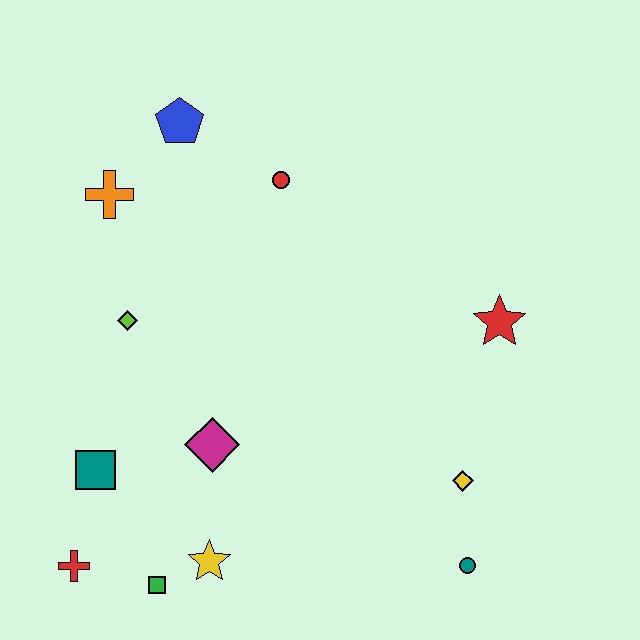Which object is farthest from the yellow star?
The blue pentagon is farthest from the yellow star.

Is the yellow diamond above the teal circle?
Yes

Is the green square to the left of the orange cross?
No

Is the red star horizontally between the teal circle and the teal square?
No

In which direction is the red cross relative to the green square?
The red cross is to the left of the green square.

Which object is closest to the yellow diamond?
The teal circle is closest to the yellow diamond.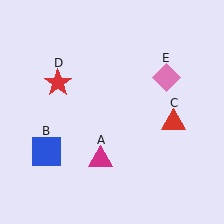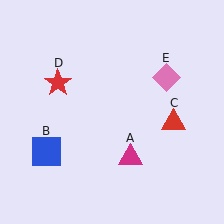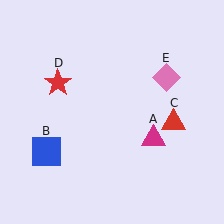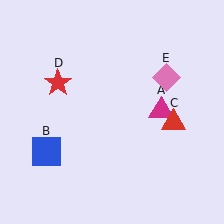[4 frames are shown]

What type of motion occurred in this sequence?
The magenta triangle (object A) rotated counterclockwise around the center of the scene.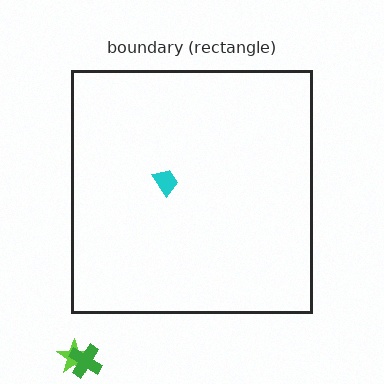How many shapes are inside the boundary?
1 inside, 2 outside.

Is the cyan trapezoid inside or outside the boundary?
Inside.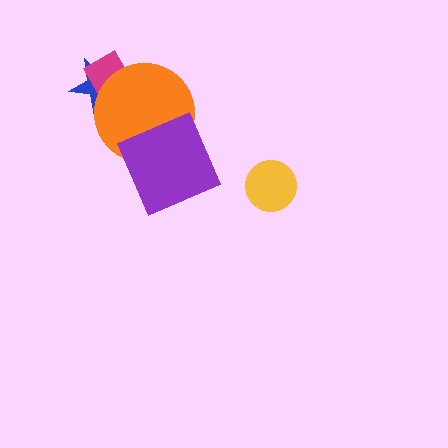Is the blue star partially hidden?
Yes, it is partially covered by another shape.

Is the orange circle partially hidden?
Yes, it is partially covered by another shape.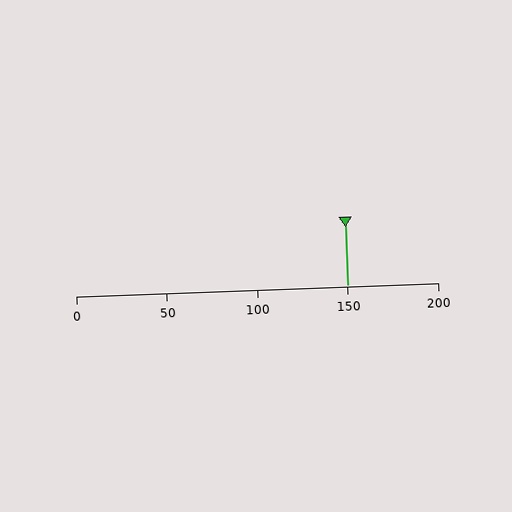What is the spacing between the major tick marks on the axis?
The major ticks are spaced 50 apart.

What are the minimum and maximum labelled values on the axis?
The axis runs from 0 to 200.